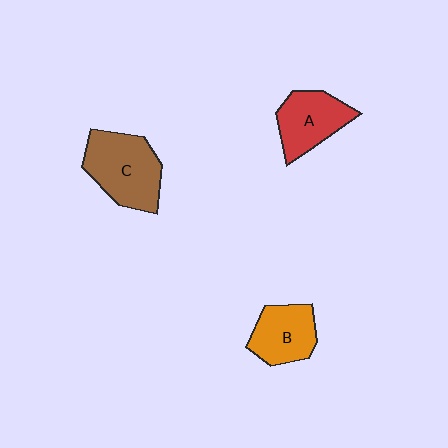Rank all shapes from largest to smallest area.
From largest to smallest: C (brown), A (red), B (orange).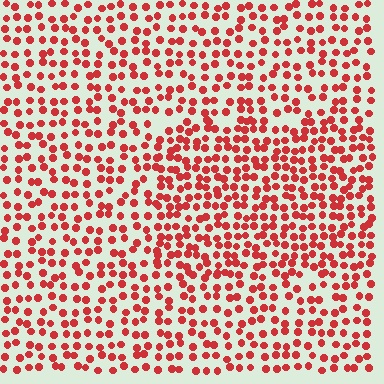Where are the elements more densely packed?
The elements are more densely packed inside the rectangle boundary.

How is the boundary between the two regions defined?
The boundary is defined by a change in element density (approximately 1.5x ratio). All elements are the same color, size, and shape.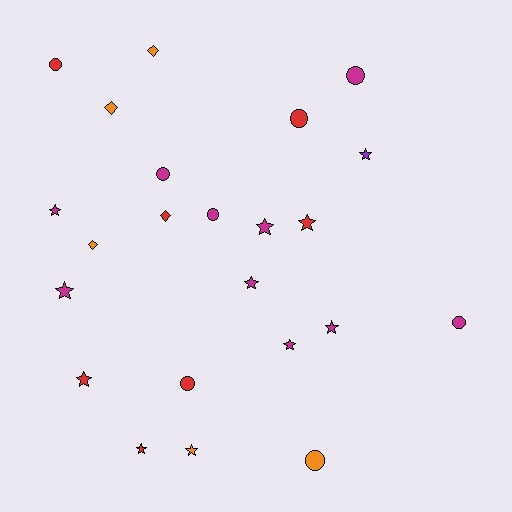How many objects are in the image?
There are 23 objects.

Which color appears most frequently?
Magenta, with 10 objects.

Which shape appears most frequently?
Star, with 11 objects.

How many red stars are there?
There are 3 red stars.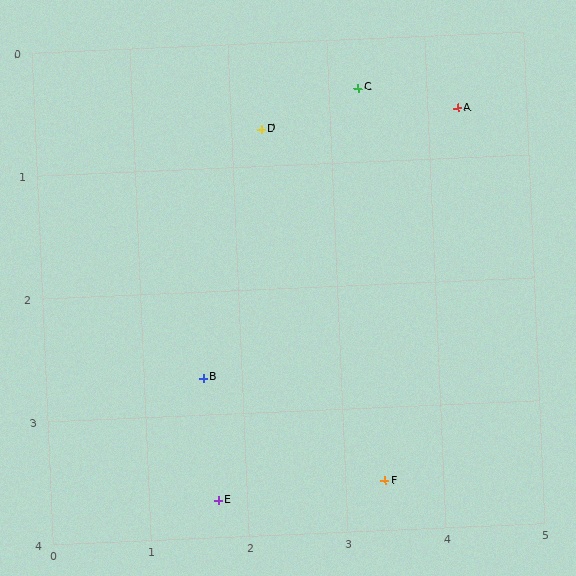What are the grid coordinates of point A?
Point A is at approximately (4.3, 0.6).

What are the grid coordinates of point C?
Point C is at approximately (3.3, 0.4).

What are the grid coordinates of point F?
Point F is at approximately (3.4, 3.6).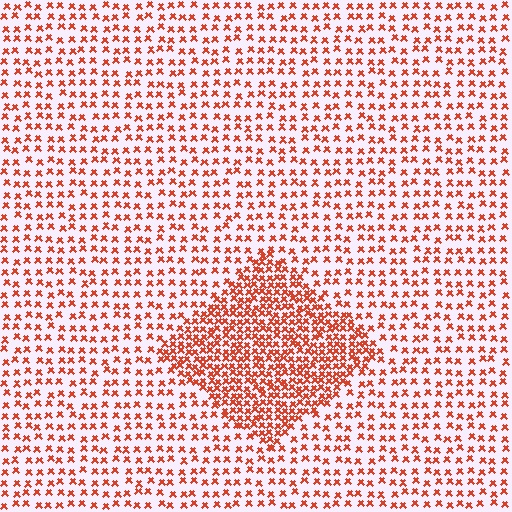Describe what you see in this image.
The image contains small red elements arranged at two different densities. A diamond-shaped region is visible where the elements are more densely packed than the surrounding area.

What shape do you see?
I see a diamond.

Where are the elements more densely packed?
The elements are more densely packed inside the diamond boundary.